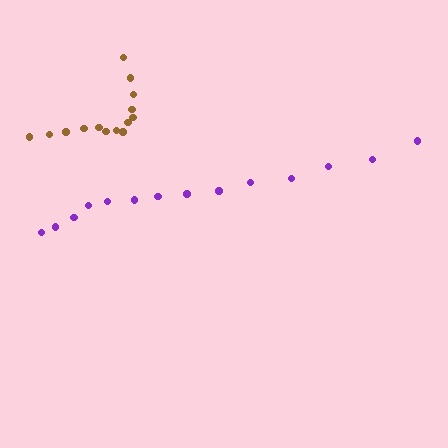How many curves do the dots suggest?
There are 2 distinct paths.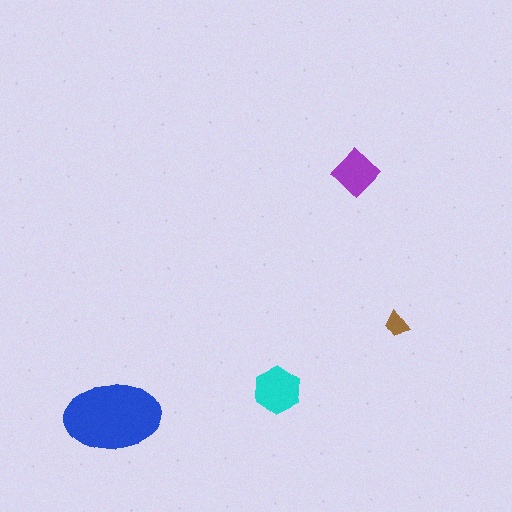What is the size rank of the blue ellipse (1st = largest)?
1st.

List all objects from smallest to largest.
The brown trapezoid, the purple diamond, the cyan hexagon, the blue ellipse.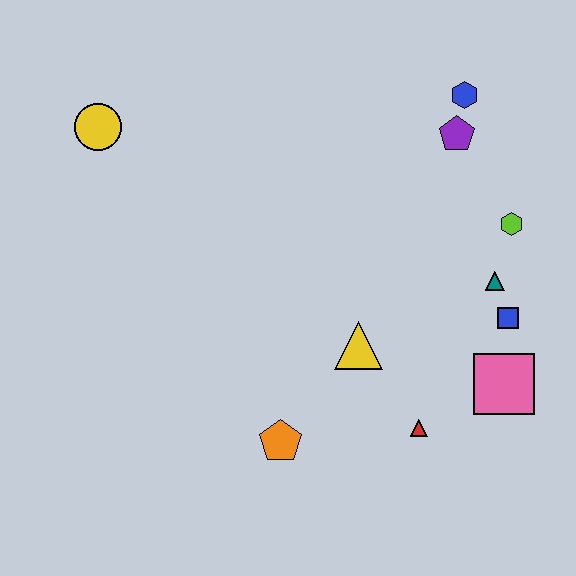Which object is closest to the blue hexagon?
The purple pentagon is closest to the blue hexagon.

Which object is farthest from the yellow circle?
The pink square is farthest from the yellow circle.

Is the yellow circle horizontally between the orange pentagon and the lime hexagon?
No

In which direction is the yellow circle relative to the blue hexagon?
The yellow circle is to the left of the blue hexagon.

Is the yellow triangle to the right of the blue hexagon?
No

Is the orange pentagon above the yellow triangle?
No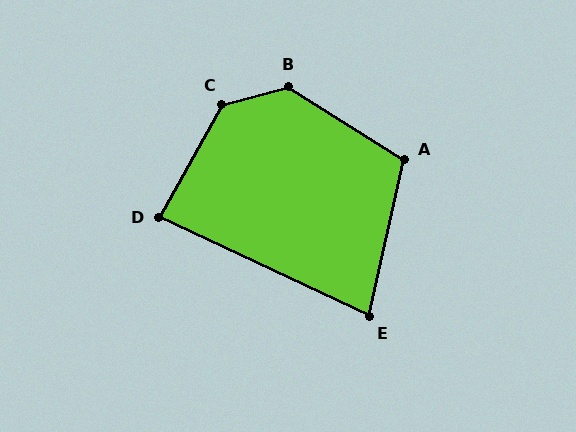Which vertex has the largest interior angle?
C, at approximately 135 degrees.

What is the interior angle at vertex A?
Approximately 110 degrees (obtuse).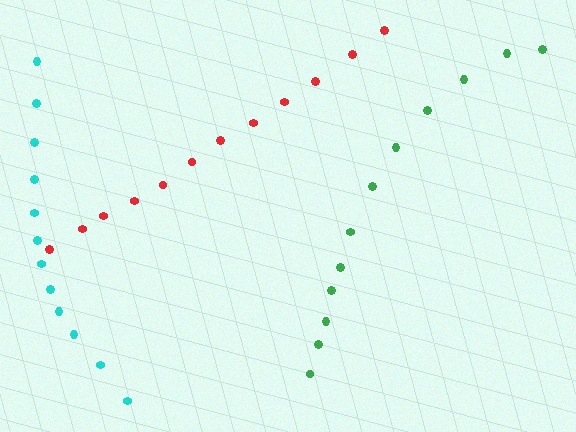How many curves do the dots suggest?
There are 3 distinct paths.